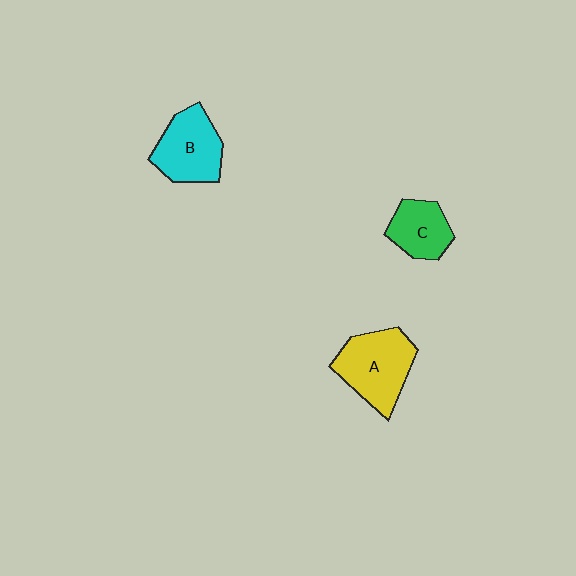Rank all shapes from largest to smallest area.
From largest to smallest: A (yellow), B (cyan), C (green).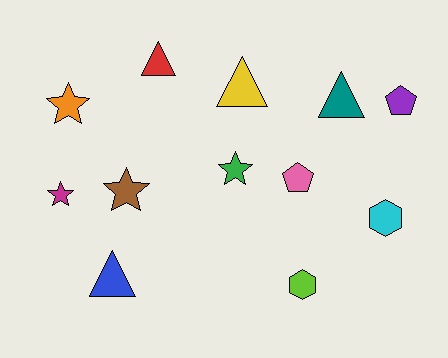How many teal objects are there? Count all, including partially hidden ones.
There is 1 teal object.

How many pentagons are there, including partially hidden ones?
There are 2 pentagons.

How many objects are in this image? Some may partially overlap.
There are 12 objects.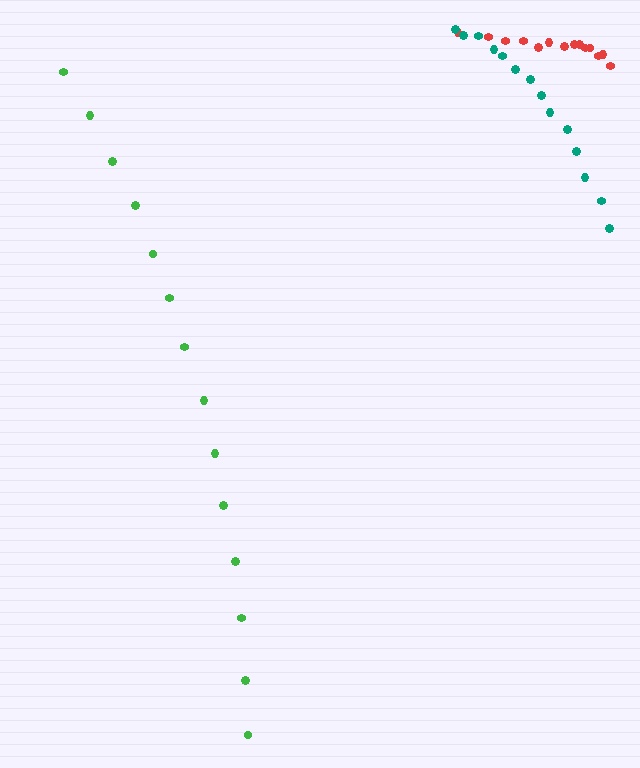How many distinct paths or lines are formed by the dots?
There are 3 distinct paths.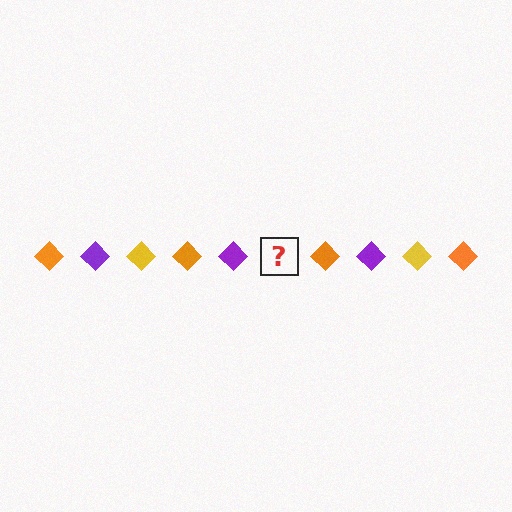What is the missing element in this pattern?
The missing element is a yellow diamond.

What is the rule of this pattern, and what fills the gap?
The rule is that the pattern cycles through orange, purple, yellow diamonds. The gap should be filled with a yellow diamond.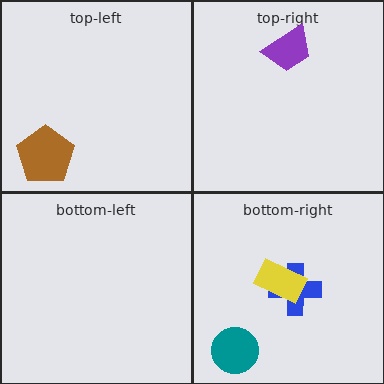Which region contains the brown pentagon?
The top-left region.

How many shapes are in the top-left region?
1.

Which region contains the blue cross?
The bottom-right region.